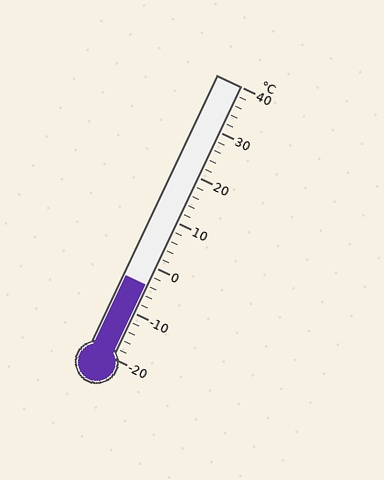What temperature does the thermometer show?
The thermometer shows approximately -4°C.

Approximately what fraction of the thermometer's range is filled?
The thermometer is filled to approximately 25% of its range.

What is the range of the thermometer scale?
The thermometer scale ranges from -20°C to 40°C.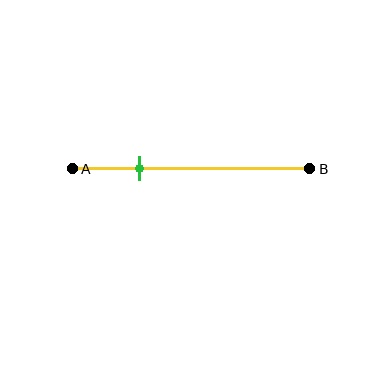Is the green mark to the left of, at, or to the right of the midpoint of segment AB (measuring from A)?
The green mark is to the left of the midpoint of segment AB.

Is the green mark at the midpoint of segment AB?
No, the mark is at about 30% from A, not at the 50% midpoint.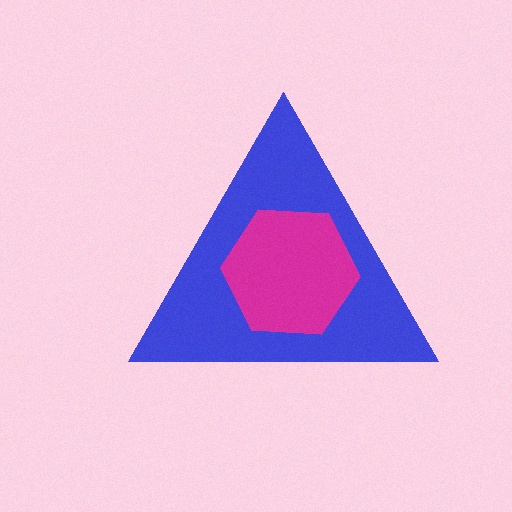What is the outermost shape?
The blue triangle.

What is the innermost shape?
The magenta hexagon.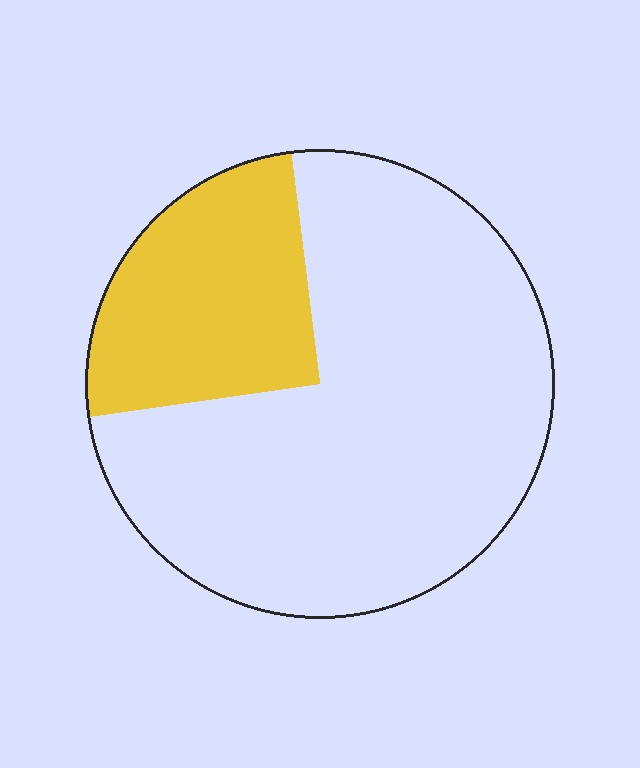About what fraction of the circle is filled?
About one quarter (1/4).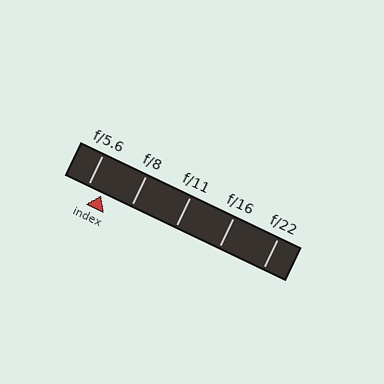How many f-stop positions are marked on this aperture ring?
There are 5 f-stop positions marked.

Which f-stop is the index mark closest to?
The index mark is closest to f/5.6.